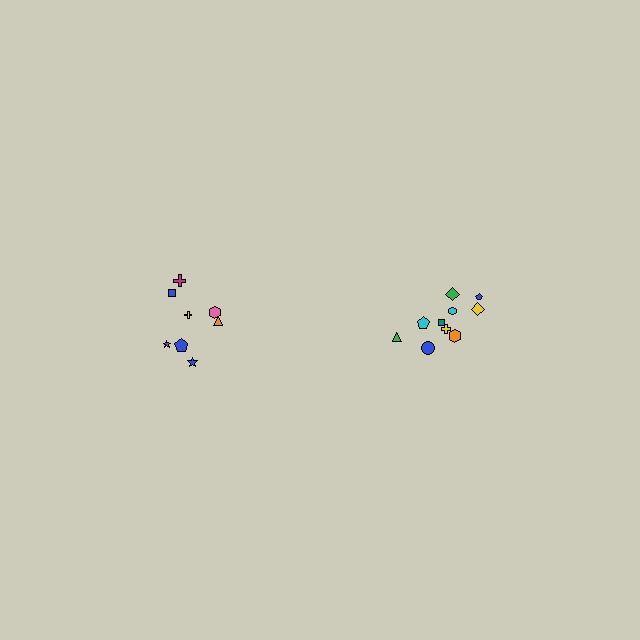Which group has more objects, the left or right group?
The right group.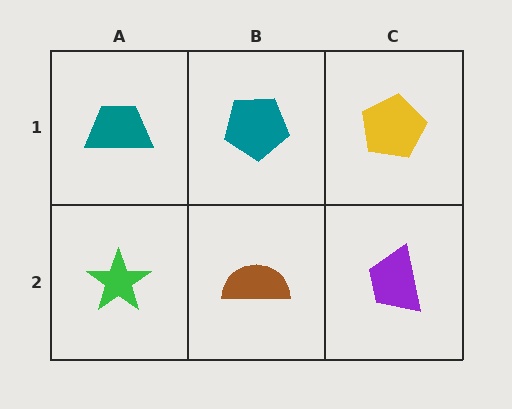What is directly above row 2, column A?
A teal trapezoid.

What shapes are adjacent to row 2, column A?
A teal trapezoid (row 1, column A), a brown semicircle (row 2, column B).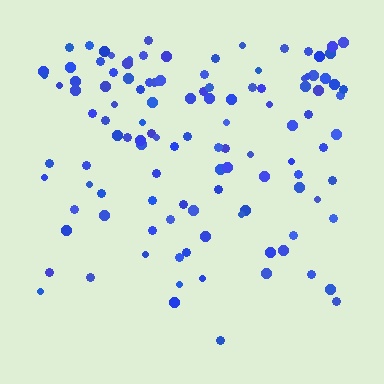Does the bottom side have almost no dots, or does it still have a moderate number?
Still a moderate number, just noticeably fewer than the top.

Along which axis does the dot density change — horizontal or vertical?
Vertical.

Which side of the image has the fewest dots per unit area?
The bottom.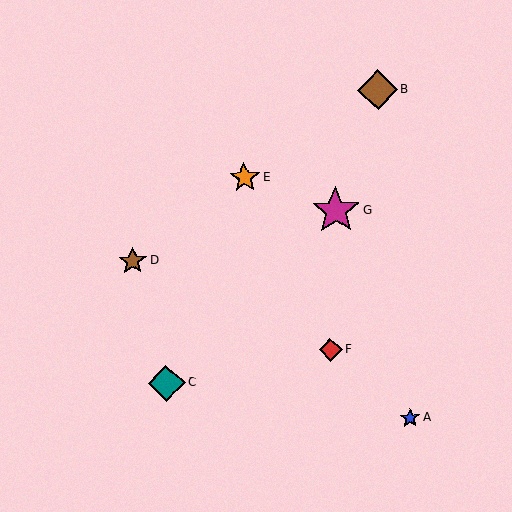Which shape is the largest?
The magenta star (labeled G) is the largest.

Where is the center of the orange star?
The center of the orange star is at (245, 178).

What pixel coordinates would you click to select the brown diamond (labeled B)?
Click at (377, 90) to select the brown diamond B.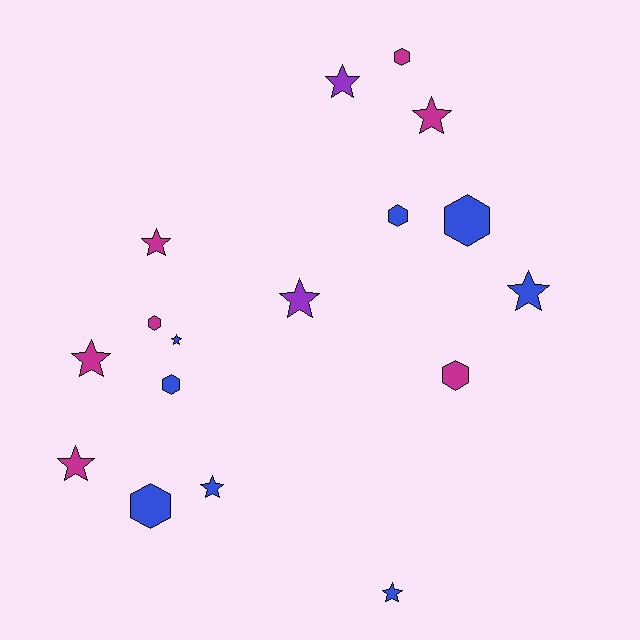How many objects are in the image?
There are 17 objects.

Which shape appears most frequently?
Star, with 10 objects.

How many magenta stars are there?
There are 4 magenta stars.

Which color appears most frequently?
Blue, with 8 objects.